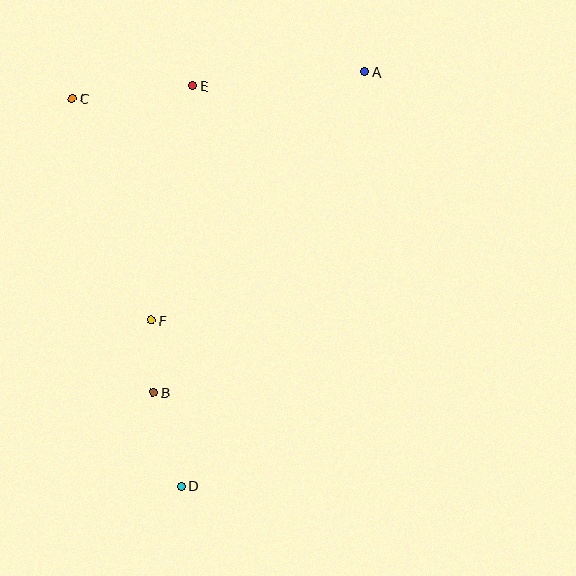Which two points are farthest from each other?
Points A and D are farthest from each other.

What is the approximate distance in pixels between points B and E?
The distance between B and E is approximately 309 pixels.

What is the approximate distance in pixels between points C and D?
The distance between C and D is approximately 402 pixels.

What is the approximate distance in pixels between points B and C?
The distance between B and C is approximately 305 pixels.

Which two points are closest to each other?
Points B and F are closest to each other.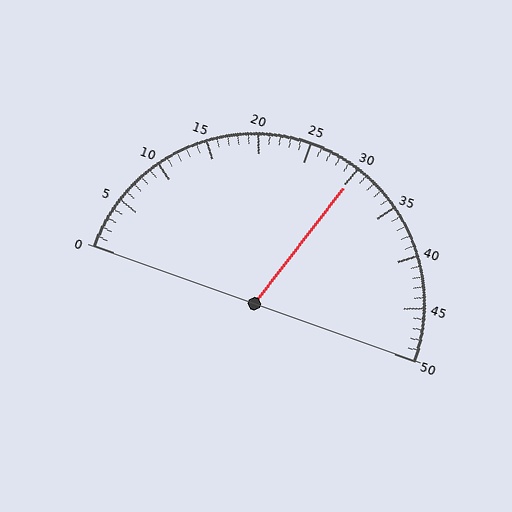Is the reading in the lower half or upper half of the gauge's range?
The reading is in the upper half of the range (0 to 50).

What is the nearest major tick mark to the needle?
The nearest major tick mark is 30.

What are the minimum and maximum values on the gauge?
The gauge ranges from 0 to 50.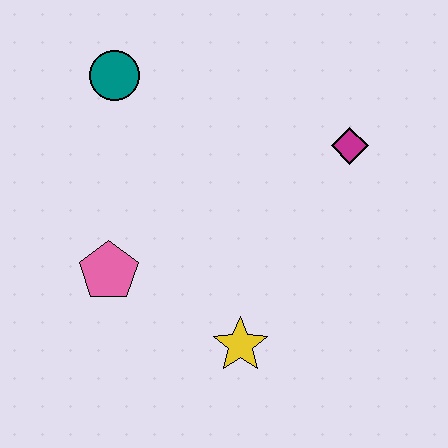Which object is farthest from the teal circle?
The yellow star is farthest from the teal circle.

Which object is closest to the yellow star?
The pink pentagon is closest to the yellow star.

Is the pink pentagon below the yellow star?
No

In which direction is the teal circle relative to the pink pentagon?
The teal circle is above the pink pentagon.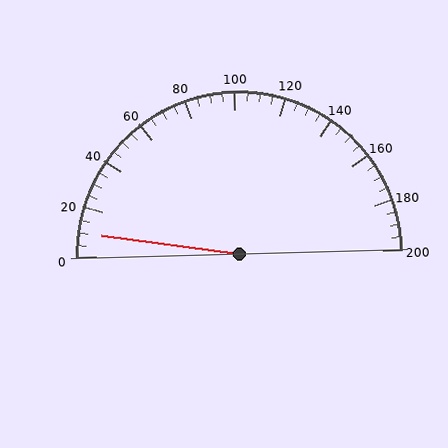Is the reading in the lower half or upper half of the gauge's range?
The reading is in the lower half of the range (0 to 200).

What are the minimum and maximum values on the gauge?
The gauge ranges from 0 to 200.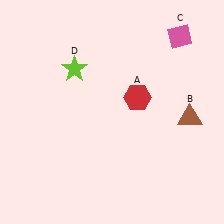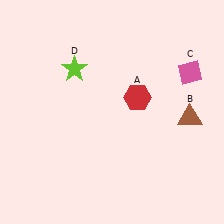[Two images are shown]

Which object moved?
The pink diamond (C) moved down.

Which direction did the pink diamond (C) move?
The pink diamond (C) moved down.